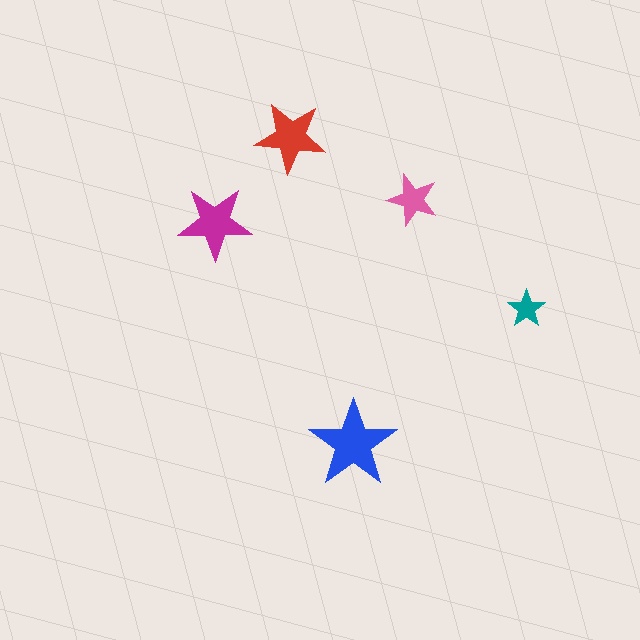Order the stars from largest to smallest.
the blue one, the magenta one, the red one, the pink one, the teal one.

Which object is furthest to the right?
The teal star is rightmost.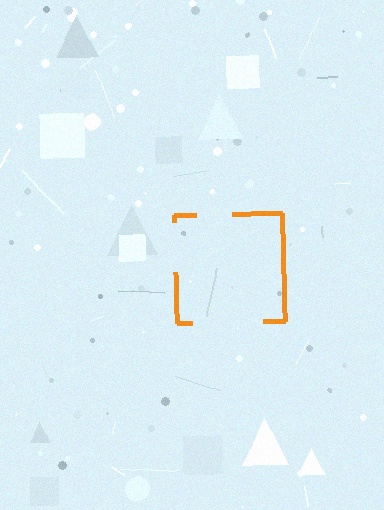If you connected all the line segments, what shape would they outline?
They would outline a square.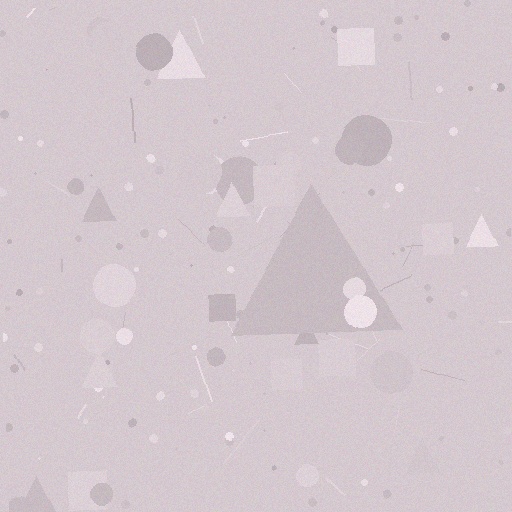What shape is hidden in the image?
A triangle is hidden in the image.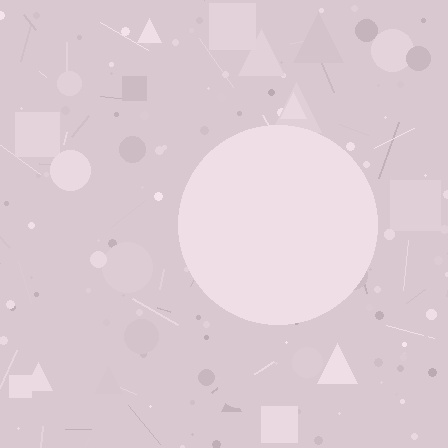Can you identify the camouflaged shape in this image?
The camouflaged shape is a circle.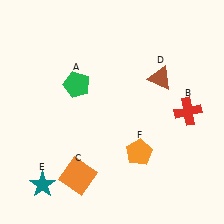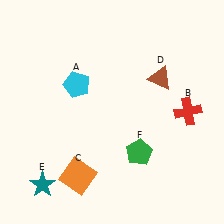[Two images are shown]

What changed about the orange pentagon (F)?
In Image 1, F is orange. In Image 2, it changed to green.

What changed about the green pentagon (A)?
In Image 1, A is green. In Image 2, it changed to cyan.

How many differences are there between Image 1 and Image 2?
There are 2 differences between the two images.